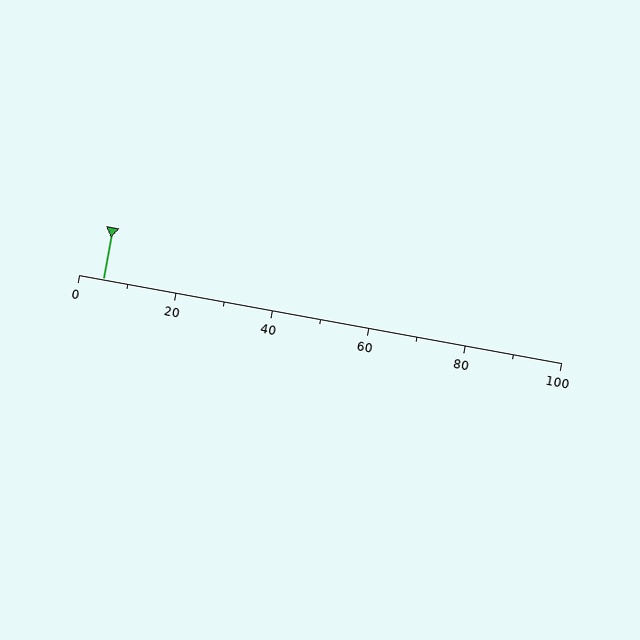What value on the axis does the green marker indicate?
The marker indicates approximately 5.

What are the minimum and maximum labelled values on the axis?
The axis runs from 0 to 100.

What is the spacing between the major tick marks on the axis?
The major ticks are spaced 20 apart.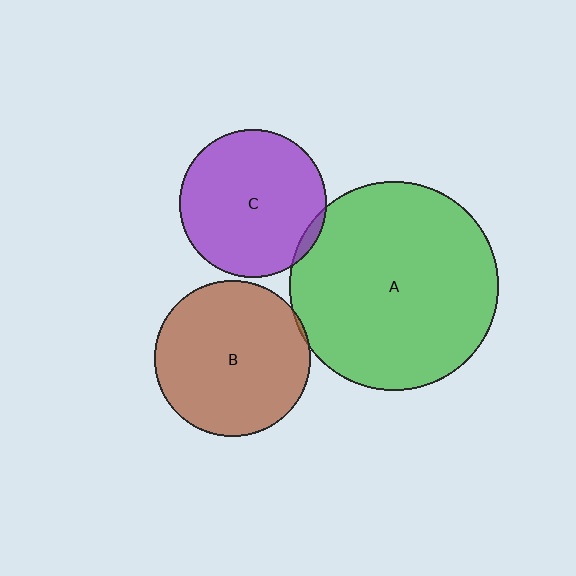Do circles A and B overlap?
Yes.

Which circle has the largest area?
Circle A (green).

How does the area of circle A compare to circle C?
Approximately 2.0 times.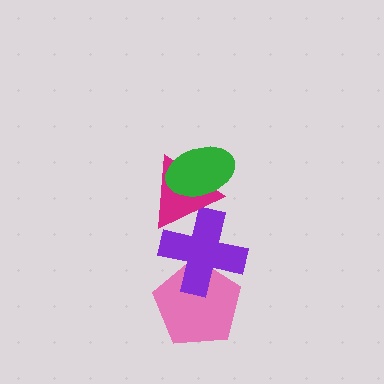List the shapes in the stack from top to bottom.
From top to bottom: the green ellipse, the magenta triangle, the purple cross, the pink pentagon.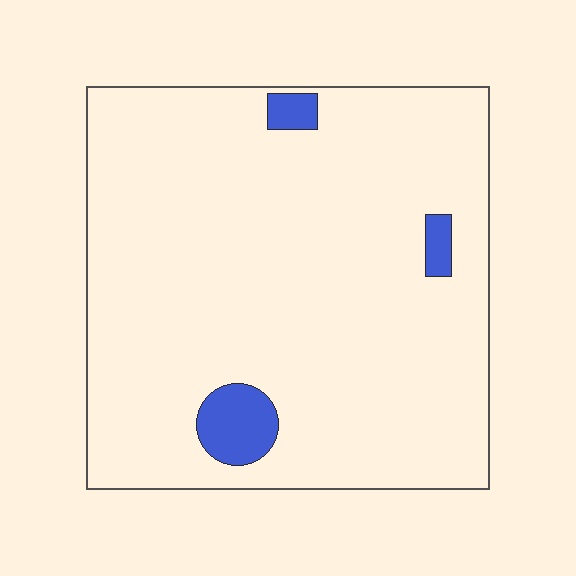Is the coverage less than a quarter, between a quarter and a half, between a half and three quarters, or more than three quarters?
Less than a quarter.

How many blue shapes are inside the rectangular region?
3.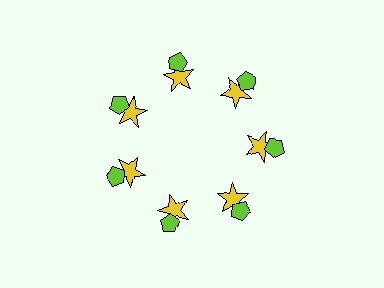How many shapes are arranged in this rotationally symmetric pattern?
There are 14 shapes, arranged in 7 groups of 2.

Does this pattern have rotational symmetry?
Yes, this pattern has 7-fold rotational symmetry. It looks the same after rotating 51 degrees around the center.